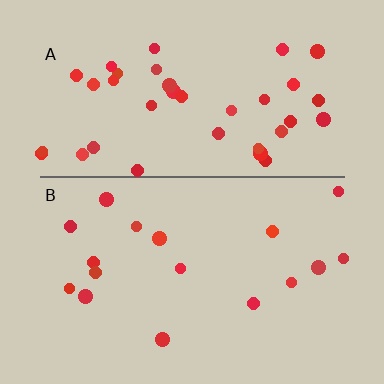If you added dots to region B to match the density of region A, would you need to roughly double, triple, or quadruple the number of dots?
Approximately double.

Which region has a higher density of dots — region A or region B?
A (the top).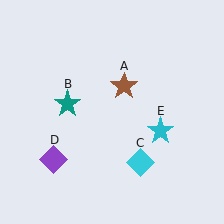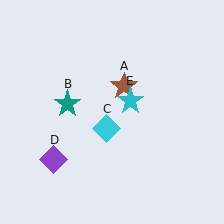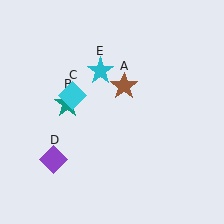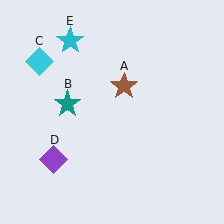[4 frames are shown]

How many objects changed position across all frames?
2 objects changed position: cyan diamond (object C), cyan star (object E).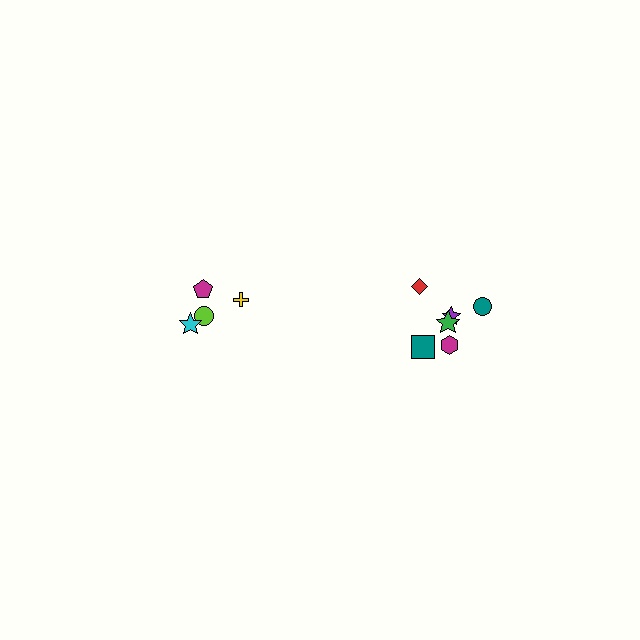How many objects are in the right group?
There are 6 objects.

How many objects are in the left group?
There are 4 objects.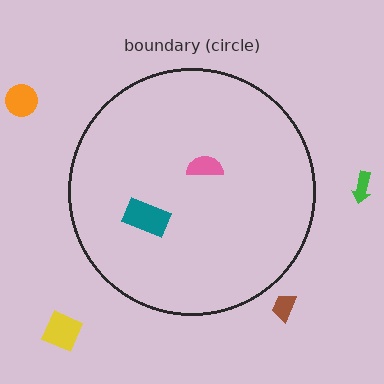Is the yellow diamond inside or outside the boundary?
Outside.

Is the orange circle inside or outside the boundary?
Outside.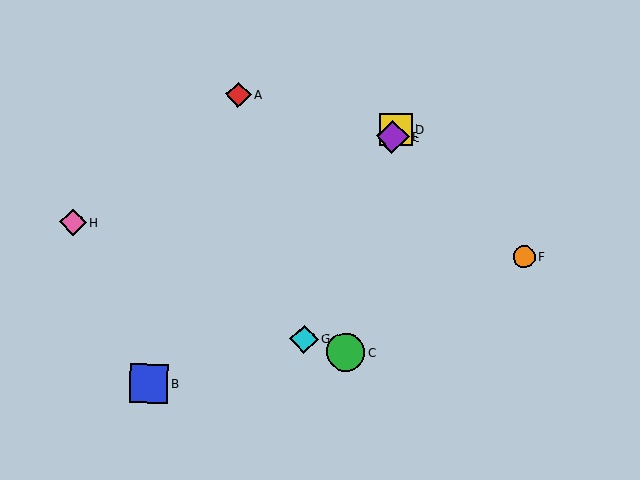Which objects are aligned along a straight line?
Objects D, E, G are aligned along a straight line.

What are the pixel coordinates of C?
Object C is at (346, 352).